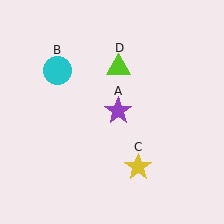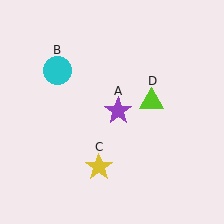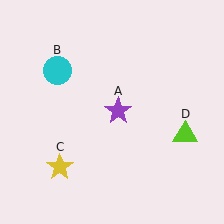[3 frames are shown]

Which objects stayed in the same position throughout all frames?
Purple star (object A) and cyan circle (object B) remained stationary.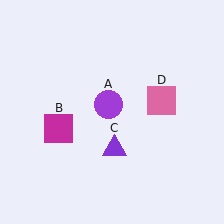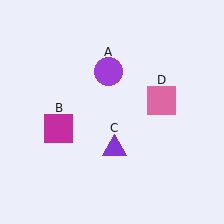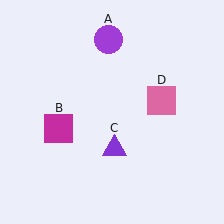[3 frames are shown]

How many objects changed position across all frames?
1 object changed position: purple circle (object A).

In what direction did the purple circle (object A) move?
The purple circle (object A) moved up.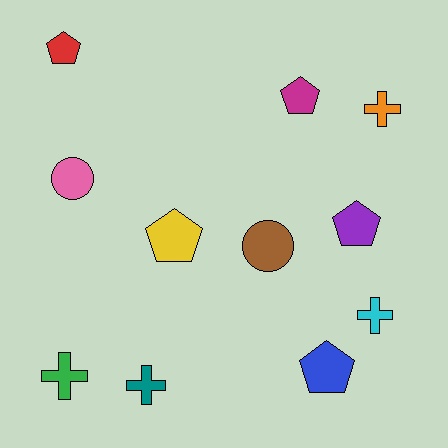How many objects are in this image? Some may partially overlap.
There are 11 objects.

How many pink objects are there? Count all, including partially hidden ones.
There is 1 pink object.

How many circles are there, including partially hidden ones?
There are 2 circles.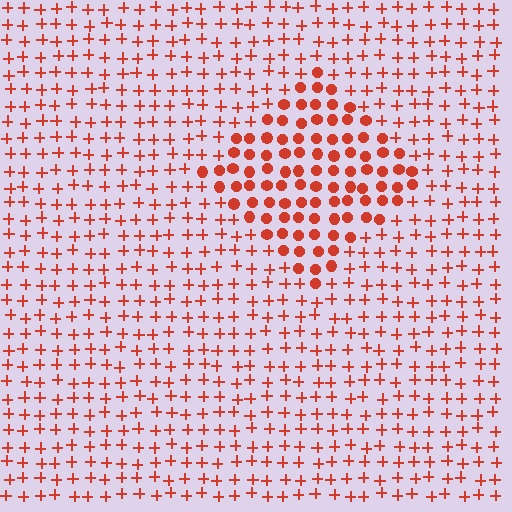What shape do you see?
I see a diamond.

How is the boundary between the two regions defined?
The boundary is defined by a change in element shape: circles inside vs. plus signs outside. All elements share the same color and spacing.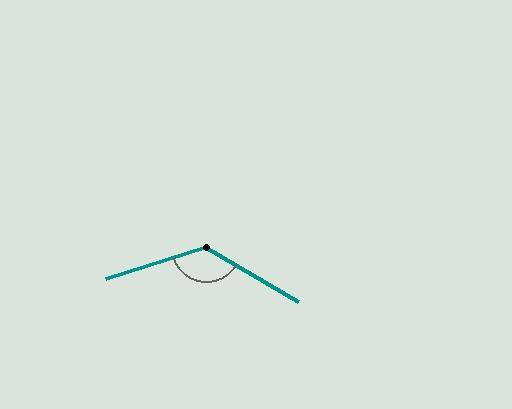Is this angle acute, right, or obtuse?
It is obtuse.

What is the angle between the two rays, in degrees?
Approximately 132 degrees.